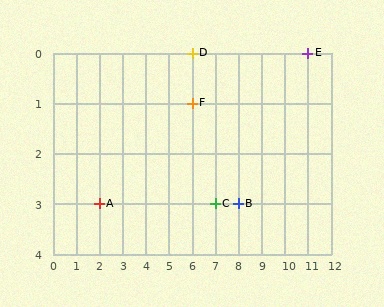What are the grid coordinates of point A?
Point A is at grid coordinates (2, 3).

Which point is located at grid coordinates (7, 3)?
Point C is at (7, 3).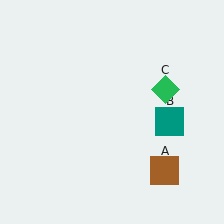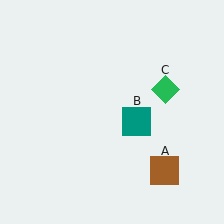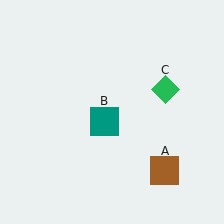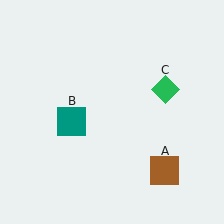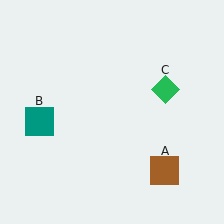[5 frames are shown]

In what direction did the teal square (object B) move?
The teal square (object B) moved left.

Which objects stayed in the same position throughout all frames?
Brown square (object A) and green diamond (object C) remained stationary.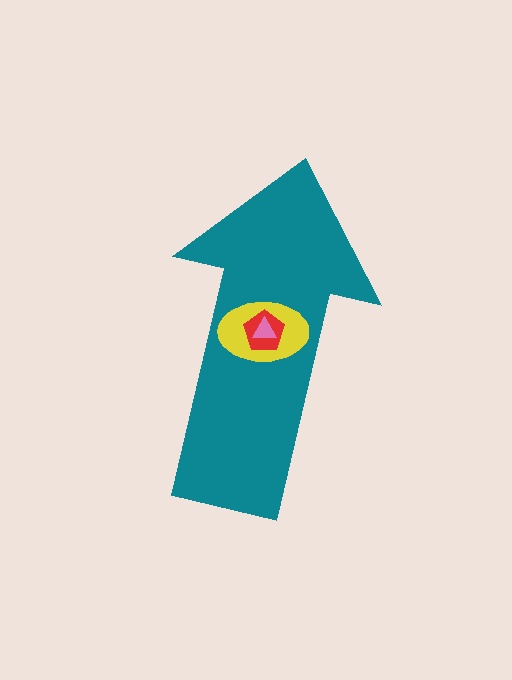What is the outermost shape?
The teal arrow.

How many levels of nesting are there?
4.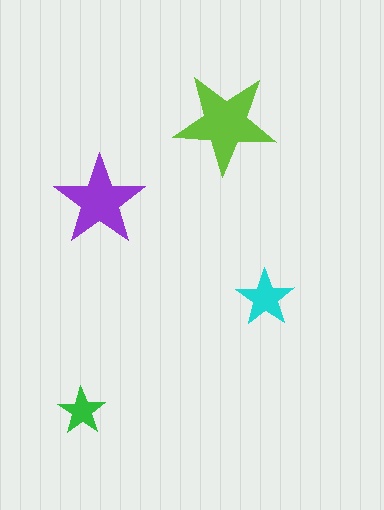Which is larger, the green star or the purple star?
The purple one.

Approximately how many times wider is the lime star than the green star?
About 2 times wider.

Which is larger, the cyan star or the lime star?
The lime one.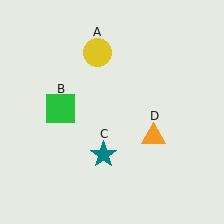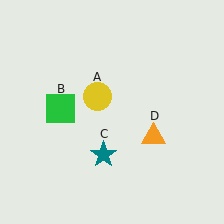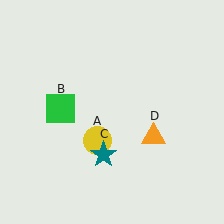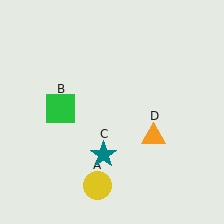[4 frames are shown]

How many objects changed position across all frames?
1 object changed position: yellow circle (object A).